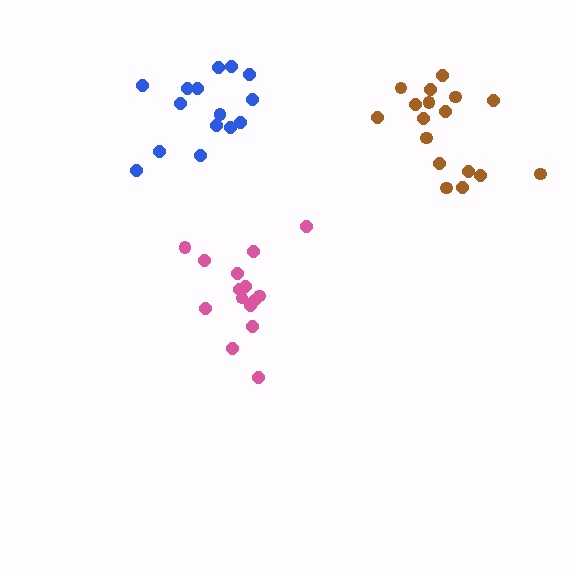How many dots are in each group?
Group 1: 17 dots, Group 2: 15 dots, Group 3: 15 dots (47 total).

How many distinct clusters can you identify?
There are 3 distinct clusters.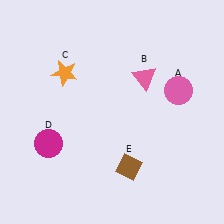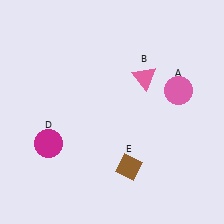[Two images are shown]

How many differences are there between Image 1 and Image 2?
There is 1 difference between the two images.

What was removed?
The orange star (C) was removed in Image 2.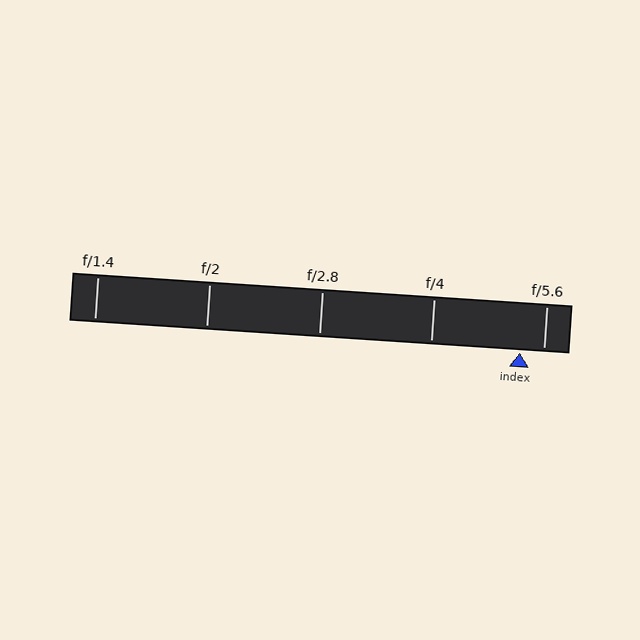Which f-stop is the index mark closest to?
The index mark is closest to f/5.6.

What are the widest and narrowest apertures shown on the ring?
The widest aperture shown is f/1.4 and the narrowest is f/5.6.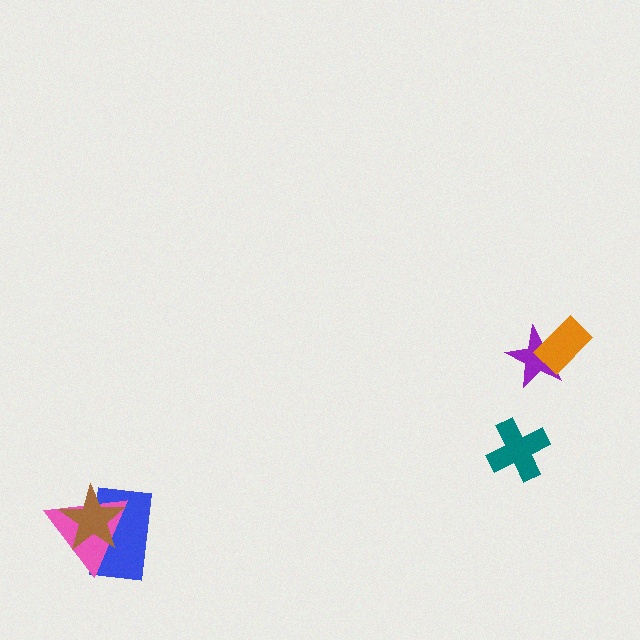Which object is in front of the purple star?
The orange rectangle is in front of the purple star.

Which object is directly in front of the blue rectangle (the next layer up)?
The pink triangle is directly in front of the blue rectangle.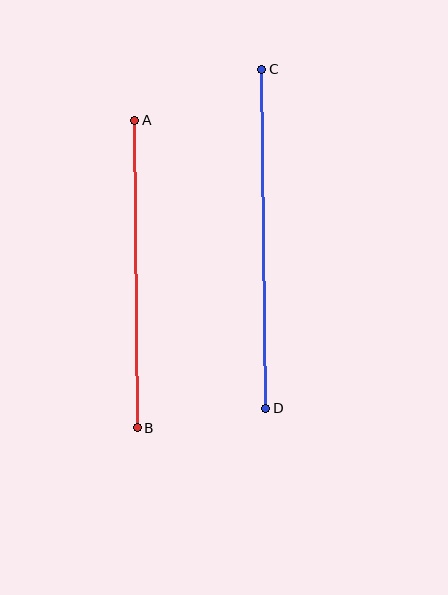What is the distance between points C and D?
The distance is approximately 339 pixels.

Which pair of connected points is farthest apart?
Points C and D are farthest apart.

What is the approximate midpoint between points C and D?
The midpoint is at approximately (264, 239) pixels.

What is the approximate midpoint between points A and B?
The midpoint is at approximately (136, 274) pixels.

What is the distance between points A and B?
The distance is approximately 307 pixels.